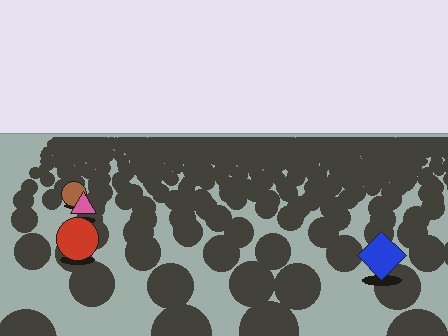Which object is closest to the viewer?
The blue diamond is closest. The texture marks near it are larger and more spread out.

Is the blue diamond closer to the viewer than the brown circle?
Yes. The blue diamond is closer — you can tell from the texture gradient: the ground texture is coarser near it.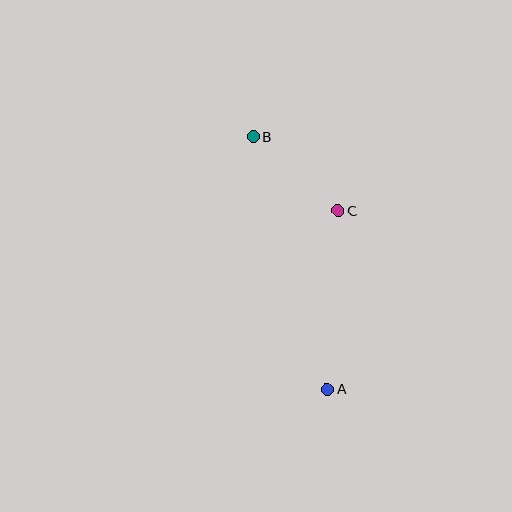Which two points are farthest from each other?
Points A and B are farthest from each other.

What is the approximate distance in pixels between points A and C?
The distance between A and C is approximately 179 pixels.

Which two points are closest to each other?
Points B and C are closest to each other.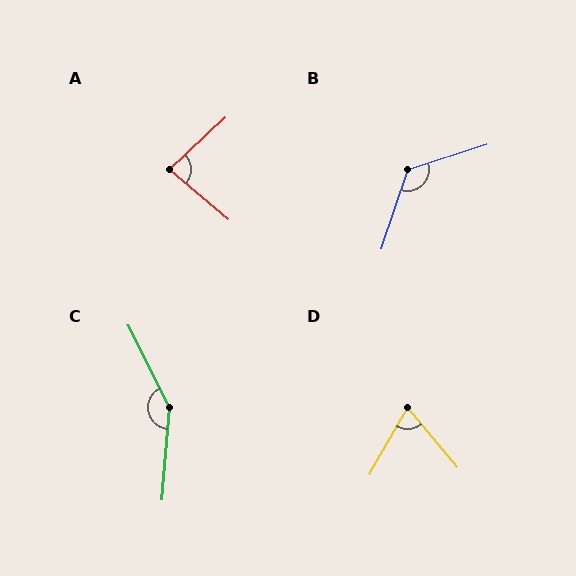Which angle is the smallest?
D, at approximately 70 degrees.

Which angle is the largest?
C, at approximately 148 degrees.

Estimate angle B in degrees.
Approximately 126 degrees.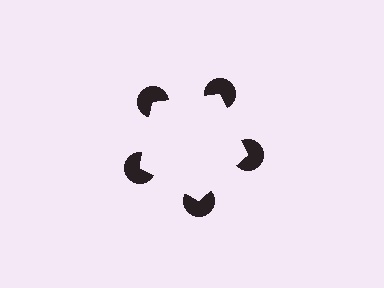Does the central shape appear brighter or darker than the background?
It typically appears slightly brighter than the background, even though no actual brightness change is drawn.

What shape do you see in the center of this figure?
An illusory pentagon — its edges are inferred from the aligned wedge cuts in the pac-man discs, not physically drawn.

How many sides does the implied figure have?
5 sides.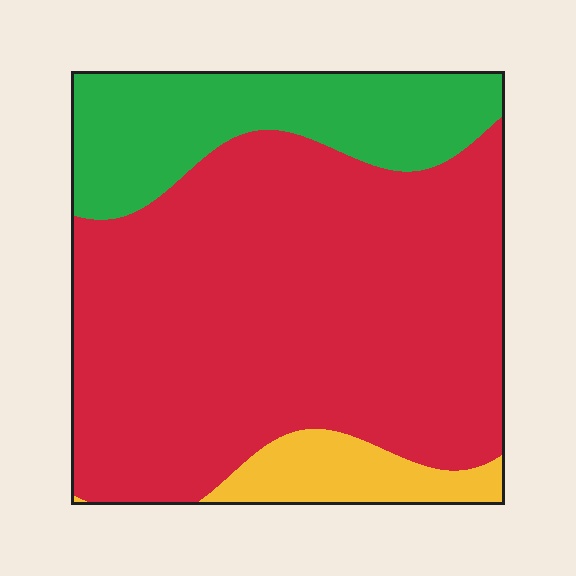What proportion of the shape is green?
Green covers 22% of the shape.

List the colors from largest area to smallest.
From largest to smallest: red, green, yellow.